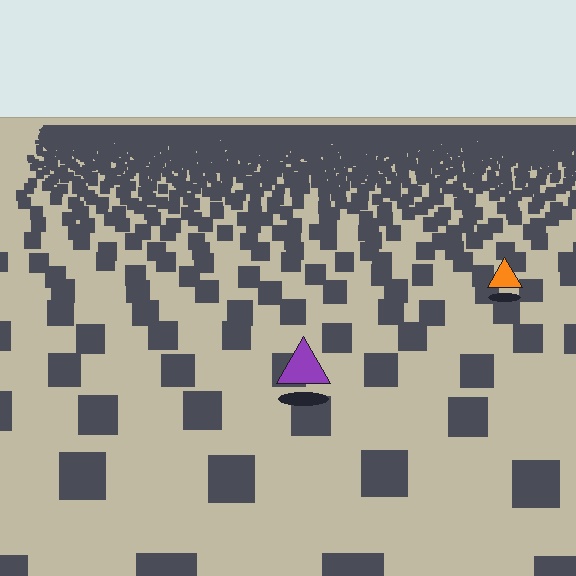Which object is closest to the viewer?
The purple triangle is closest. The texture marks near it are larger and more spread out.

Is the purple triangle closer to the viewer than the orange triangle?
Yes. The purple triangle is closer — you can tell from the texture gradient: the ground texture is coarser near it.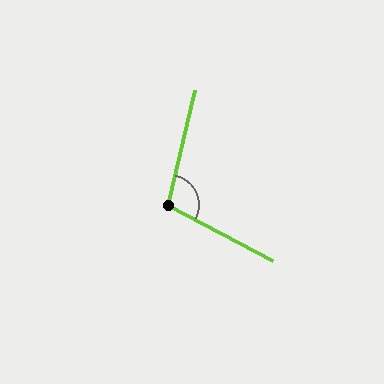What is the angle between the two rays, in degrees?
Approximately 105 degrees.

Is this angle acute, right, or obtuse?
It is obtuse.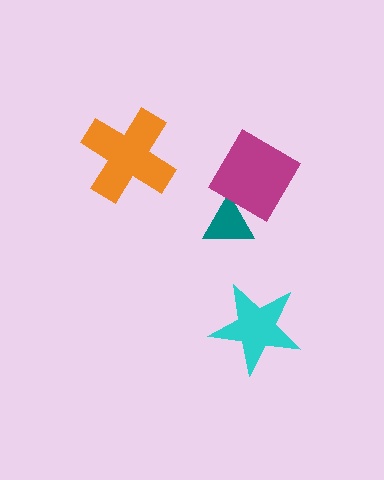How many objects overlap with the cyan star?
0 objects overlap with the cyan star.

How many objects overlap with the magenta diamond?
1 object overlaps with the magenta diamond.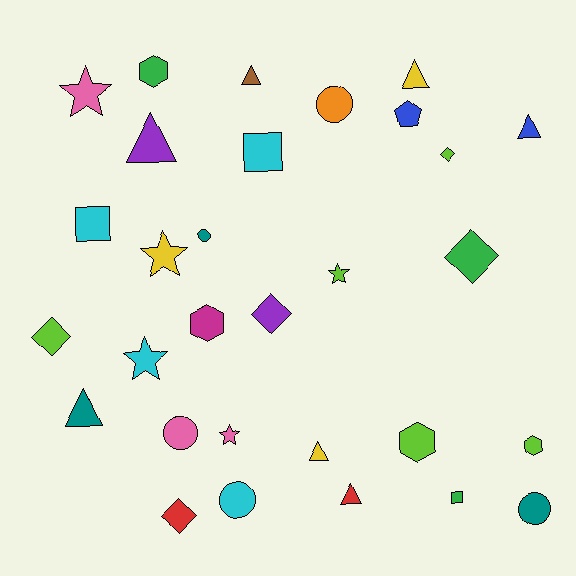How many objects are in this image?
There are 30 objects.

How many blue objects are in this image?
There are 2 blue objects.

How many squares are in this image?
There are 3 squares.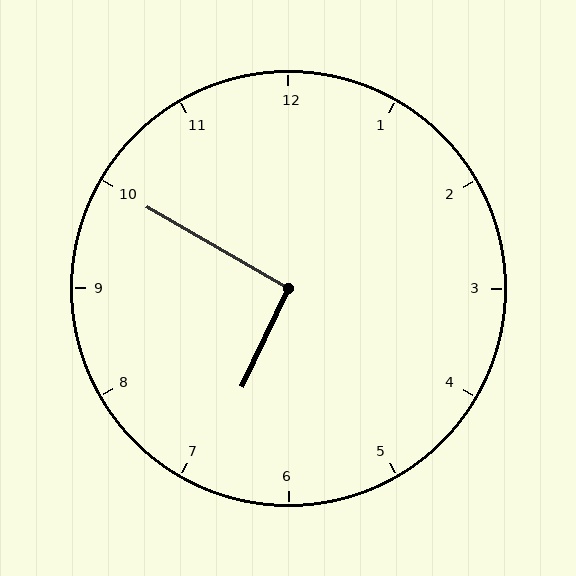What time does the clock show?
6:50.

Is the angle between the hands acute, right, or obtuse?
It is right.